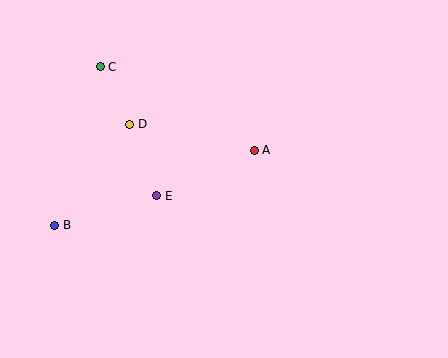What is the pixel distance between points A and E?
The distance between A and E is 108 pixels.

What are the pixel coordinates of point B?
Point B is at (55, 225).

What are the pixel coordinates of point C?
Point C is at (100, 67).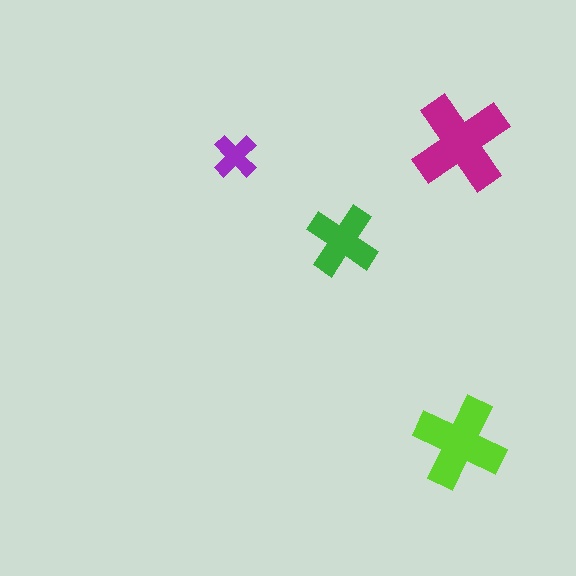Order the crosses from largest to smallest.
the magenta one, the lime one, the green one, the purple one.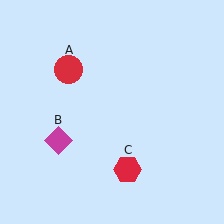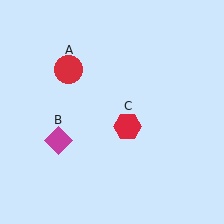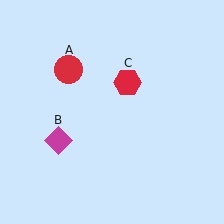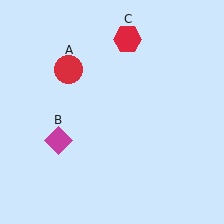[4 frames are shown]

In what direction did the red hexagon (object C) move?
The red hexagon (object C) moved up.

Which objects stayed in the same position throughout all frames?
Red circle (object A) and magenta diamond (object B) remained stationary.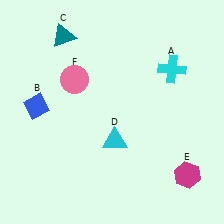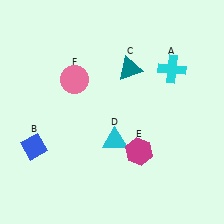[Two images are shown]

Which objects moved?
The objects that moved are: the blue diamond (B), the teal triangle (C), the magenta hexagon (E).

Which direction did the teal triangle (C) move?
The teal triangle (C) moved right.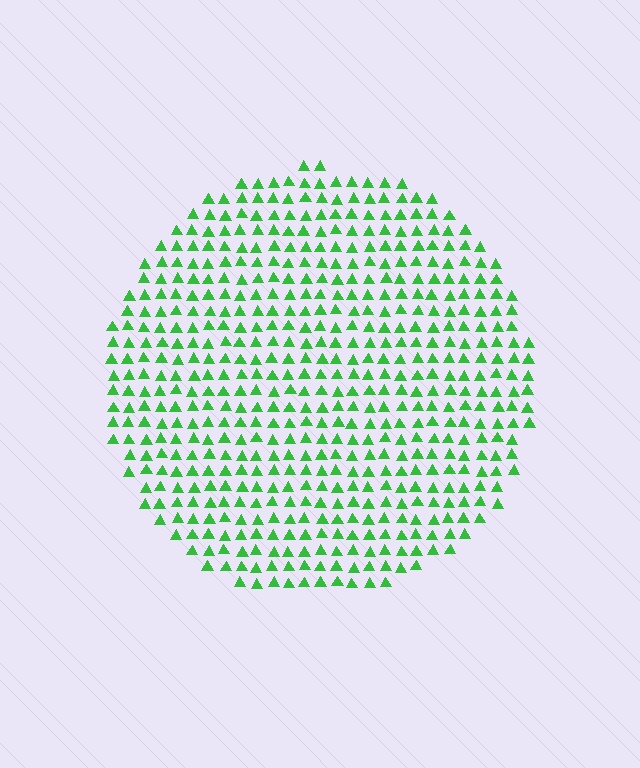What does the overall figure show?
The overall figure shows a circle.